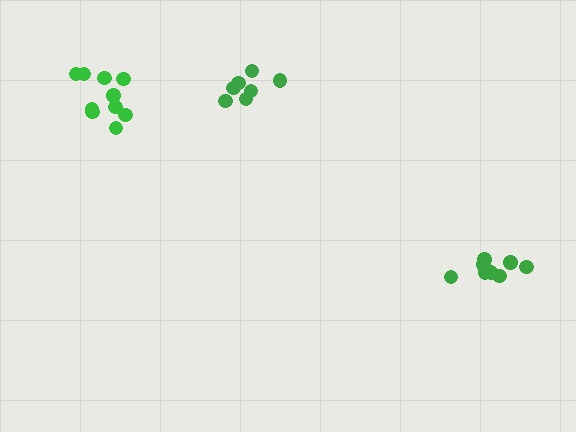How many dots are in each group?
Group 1: 10 dots, Group 2: 8 dots, Group 3: 7 dots (25 total).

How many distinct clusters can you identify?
There are 3 distinct clusters.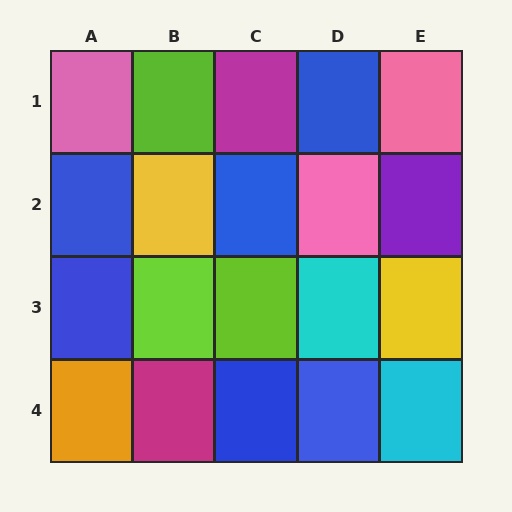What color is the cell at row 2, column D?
Pink.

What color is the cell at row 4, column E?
Cyan.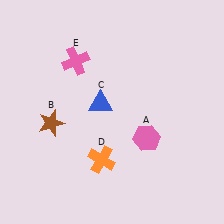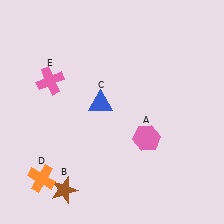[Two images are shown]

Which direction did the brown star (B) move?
The brown star (B) moved down.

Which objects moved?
The objects that moved are: the brown star (B), the orange cross (D), the pink cross (E).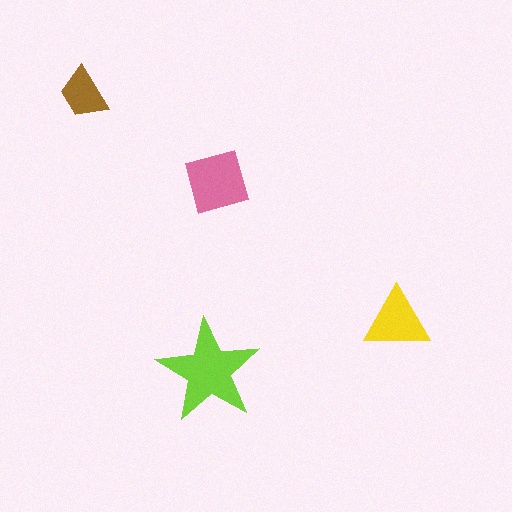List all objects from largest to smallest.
The lime star, the pink diamond, the yellow triangle, the brown trapezoid.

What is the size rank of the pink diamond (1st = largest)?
2nd.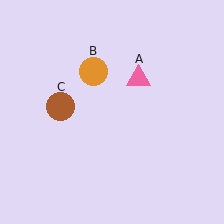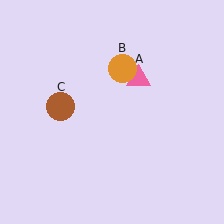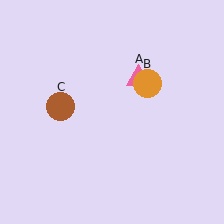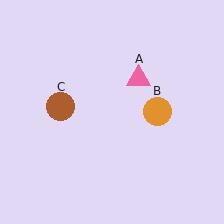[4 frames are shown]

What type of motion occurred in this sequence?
The orange circle (object B) rotated clockwise around the center of the scene.